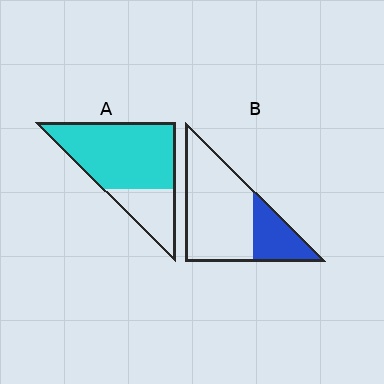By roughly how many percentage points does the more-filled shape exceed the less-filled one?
By roughly 45 percentage points (A over B).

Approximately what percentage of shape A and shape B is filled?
A is approximately 75% and B is approximately 25%.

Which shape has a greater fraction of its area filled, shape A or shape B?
Shape A.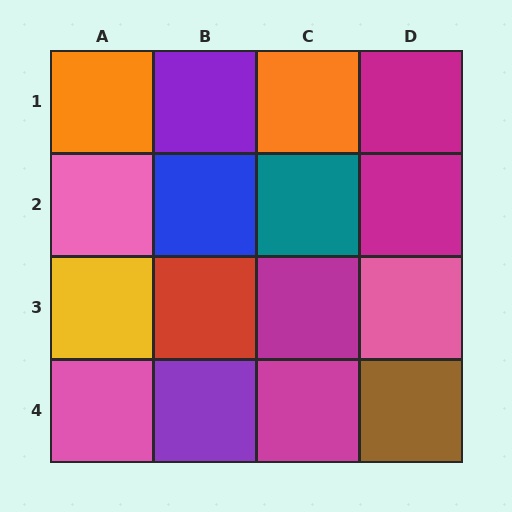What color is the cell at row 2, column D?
Magenta.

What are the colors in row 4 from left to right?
Pink, purple, magenta, brown.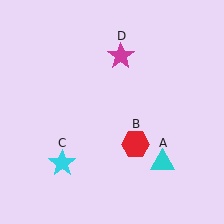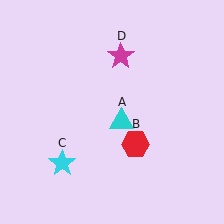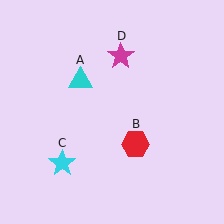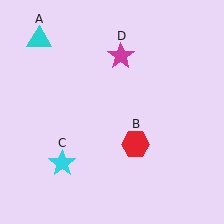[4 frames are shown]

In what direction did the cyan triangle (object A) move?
The cyan triangle (object A) moved up and to the left.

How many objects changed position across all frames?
1 object changed position: cyan triangle (object A).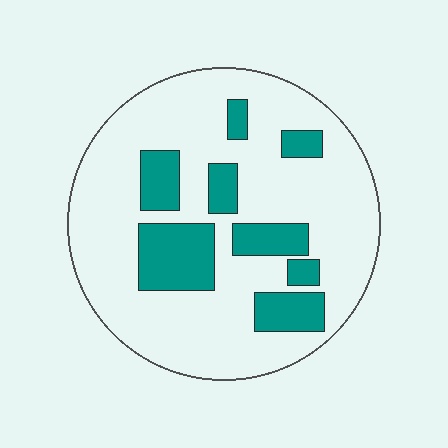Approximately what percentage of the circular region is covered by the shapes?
Approximately 25%.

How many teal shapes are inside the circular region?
8.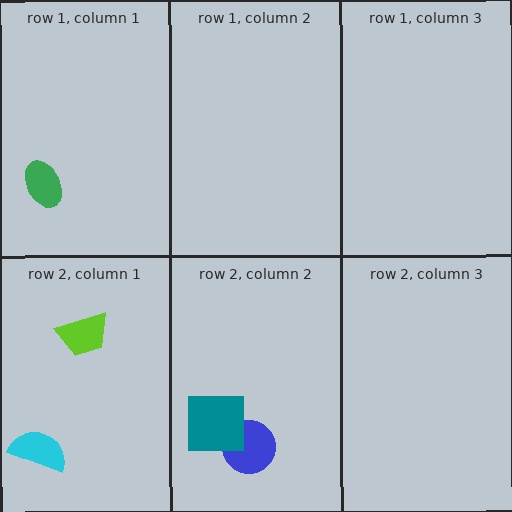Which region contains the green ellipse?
The row 1, column 1 region.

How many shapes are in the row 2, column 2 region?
2.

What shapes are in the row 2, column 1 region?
The cyan semicircle, the lime trapezoid.